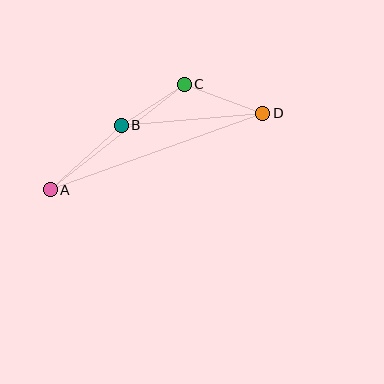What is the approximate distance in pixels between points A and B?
The distance between A and B is approximately 96 pixels.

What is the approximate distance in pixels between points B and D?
The distance between B and D is approximately 142 pixels.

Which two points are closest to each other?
Points B and C are closest to each other.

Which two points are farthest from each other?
Points A and D are farthest from each other.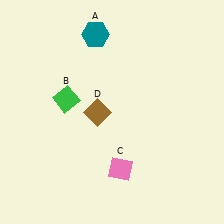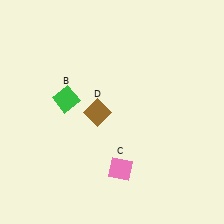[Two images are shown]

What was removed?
The teal hexagon (A) was removed in Image 2.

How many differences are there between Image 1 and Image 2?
There is 1 difference between the two images.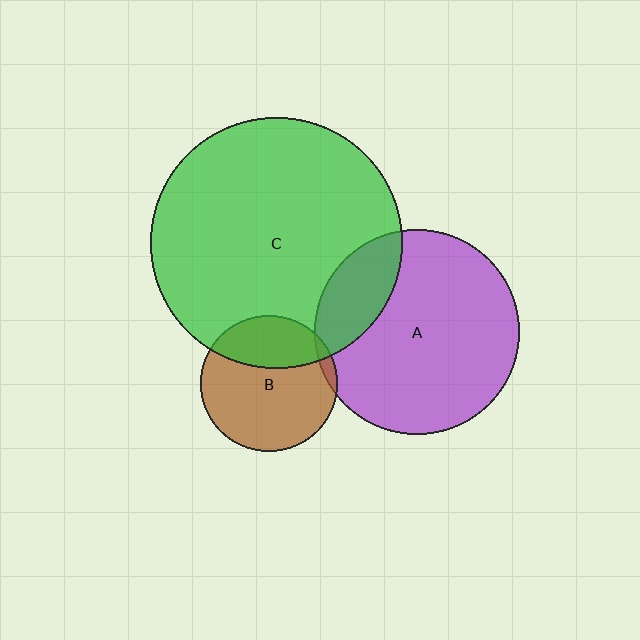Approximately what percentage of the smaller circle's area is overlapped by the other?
Approximately 5%.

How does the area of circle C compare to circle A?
Approximately 1.5 times.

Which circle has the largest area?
Circle C (green).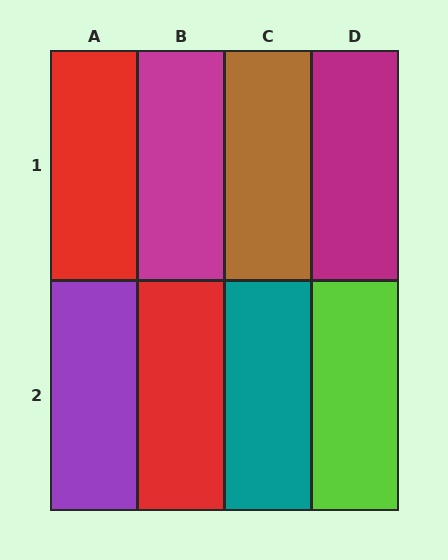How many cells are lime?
1 cell is lime.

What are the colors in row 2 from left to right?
Purple, red, teal, lime.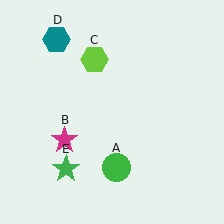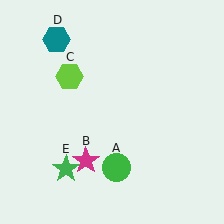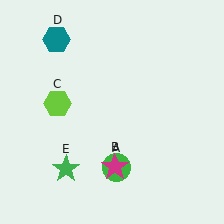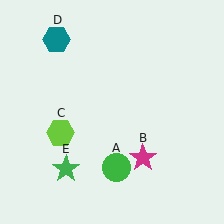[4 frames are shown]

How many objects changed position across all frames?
2 objects changed position: magenta star (object B), lime hexagon (object C).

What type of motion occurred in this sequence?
The magenta star (object B), lime hexagon (object C) rotated counterclockwise around the center of the scene.